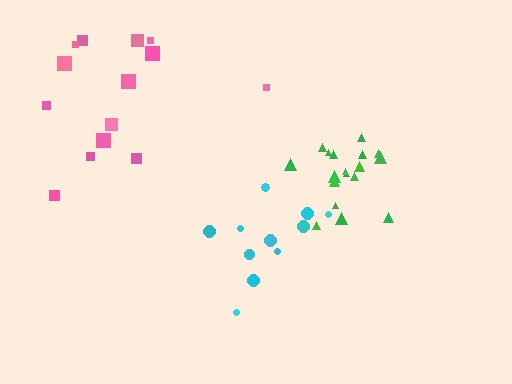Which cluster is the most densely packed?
Green.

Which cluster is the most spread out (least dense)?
Cyan.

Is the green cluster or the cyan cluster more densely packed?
Green.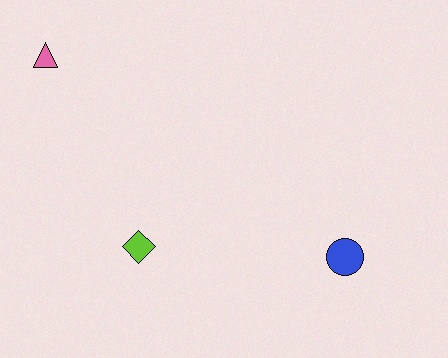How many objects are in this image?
There are 3 objects.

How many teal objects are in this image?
There are no teal objects.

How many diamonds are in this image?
There is 1 diamond.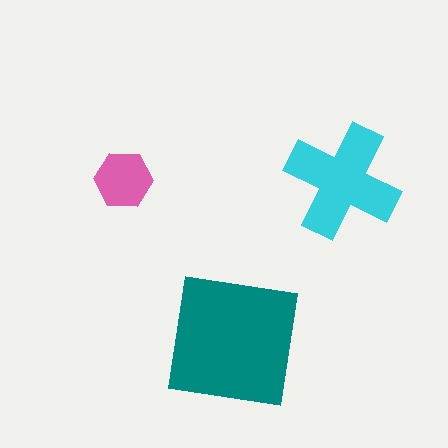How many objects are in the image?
There are 3 objects in the image.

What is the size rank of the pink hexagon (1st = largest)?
3rd.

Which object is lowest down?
The teal square is bottommost.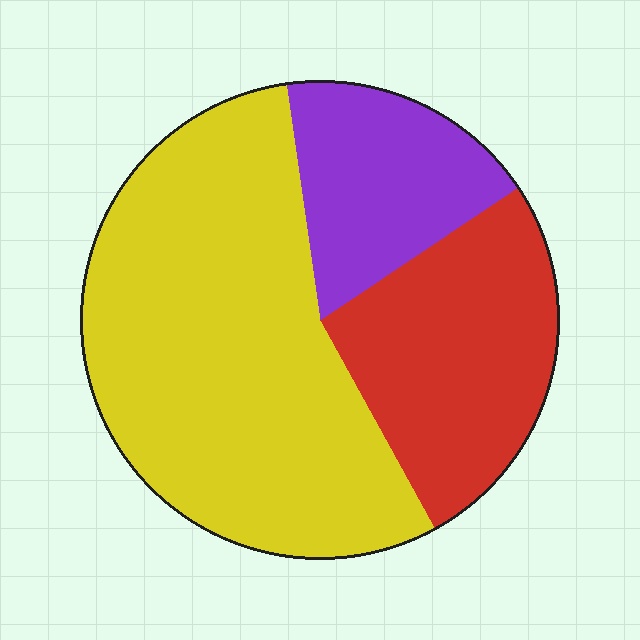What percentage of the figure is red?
Red takes up between a quarter and a half of the figure.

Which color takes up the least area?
Purple, at roughly 20%.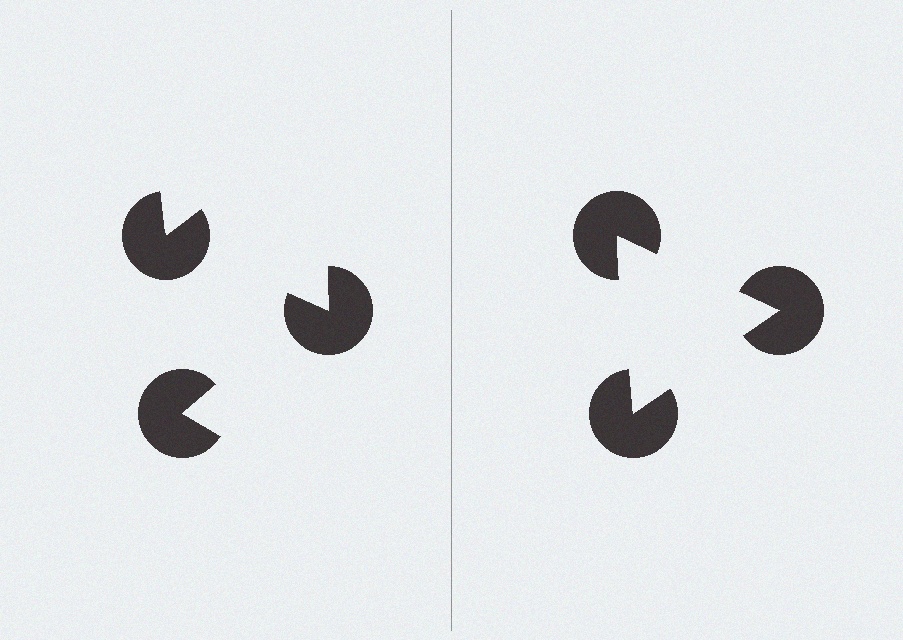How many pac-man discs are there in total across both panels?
6 — 3 on each side.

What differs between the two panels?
The pac-man discs are positioned identically on both sides; only the wedge orientations differ. On the right they align to a triangle; on the left they are misaligned.